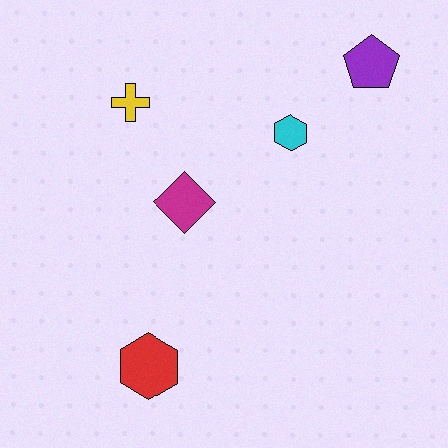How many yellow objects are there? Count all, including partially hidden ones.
There is 1 yellow object.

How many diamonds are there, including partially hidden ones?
There is 1 diamond.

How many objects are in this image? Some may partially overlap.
There are 5 objects.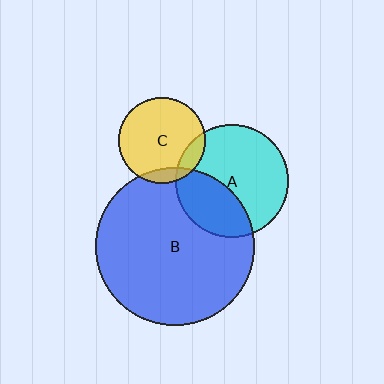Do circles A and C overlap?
Yes.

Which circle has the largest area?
Circle B (blue).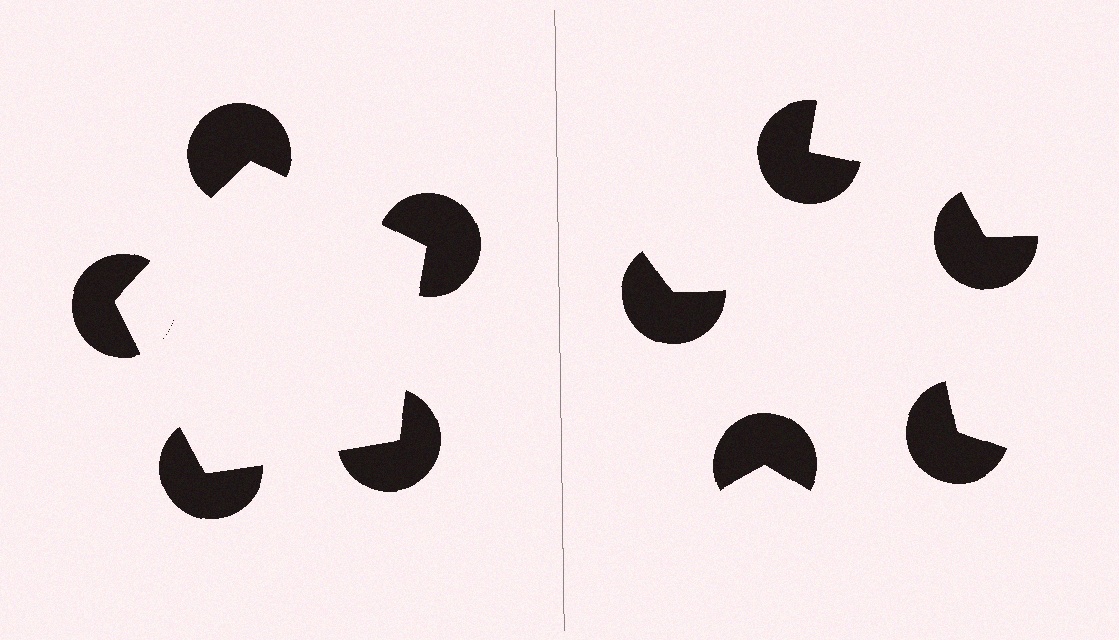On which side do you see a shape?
An illusory pentagon appears on the left side. On the right side the wedge cuts are rotated, so no coherent shape forms.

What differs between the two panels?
The pac-man discs are positioned identically on both sides; only the wedge orientations differ. On the left they align to a pentagon; on the right they are misaligned.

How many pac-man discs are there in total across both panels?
10 — 5 on each side.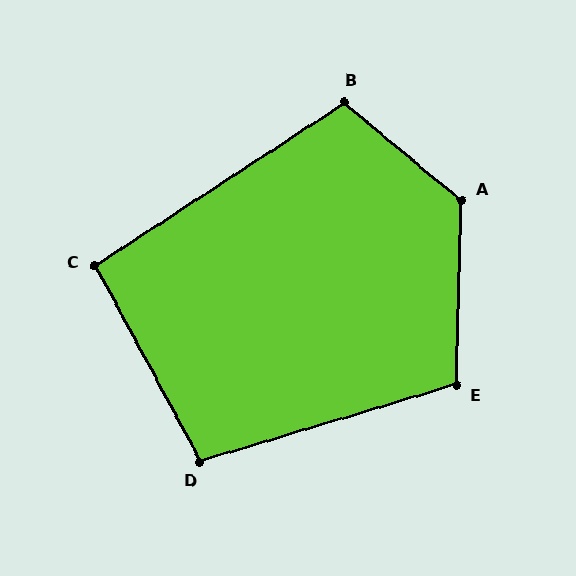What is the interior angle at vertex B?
Approximately 107 degrees (obtuse).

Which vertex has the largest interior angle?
A, at approximately 128 degrees.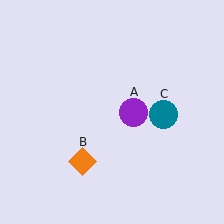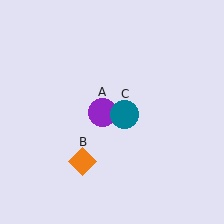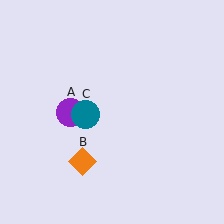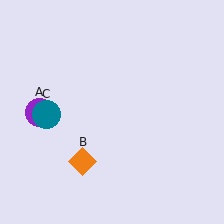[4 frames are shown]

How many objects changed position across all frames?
2 objects changed position: purple circle (object A), teal circle (object C).